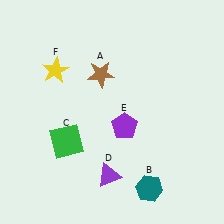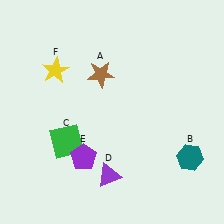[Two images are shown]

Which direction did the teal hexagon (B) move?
The teal hexagon (B) moved right.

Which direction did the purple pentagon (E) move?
The purple pentagon (E) moved left.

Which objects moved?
The objects that moved are: the teal hexagon (B), the purple pentagon (E).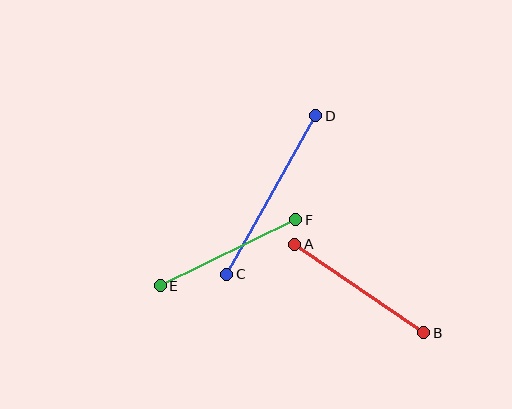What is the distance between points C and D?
The distance is approximately 182 pixels.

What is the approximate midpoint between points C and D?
The midpoint is at approximately (271, 195) pixels.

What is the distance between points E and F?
The distance is approximately 150 pixels.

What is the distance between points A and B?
The distance is approximately 156 pixels.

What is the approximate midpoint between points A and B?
The midpoint is at approximately (359, 289) pixels.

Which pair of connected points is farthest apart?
Points C and D are farthest apart.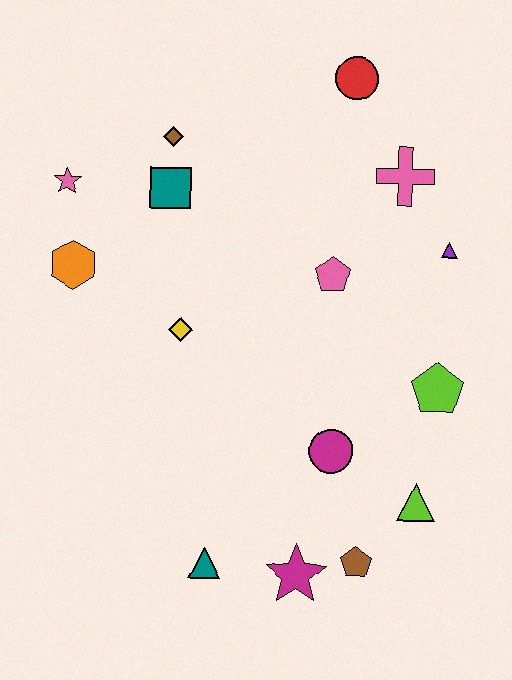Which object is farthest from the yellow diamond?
The red circle is farthest from the yellow diamond.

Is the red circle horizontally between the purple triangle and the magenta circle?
Yes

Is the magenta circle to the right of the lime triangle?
No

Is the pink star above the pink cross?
No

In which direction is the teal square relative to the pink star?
The teal square is to the right of the pink star.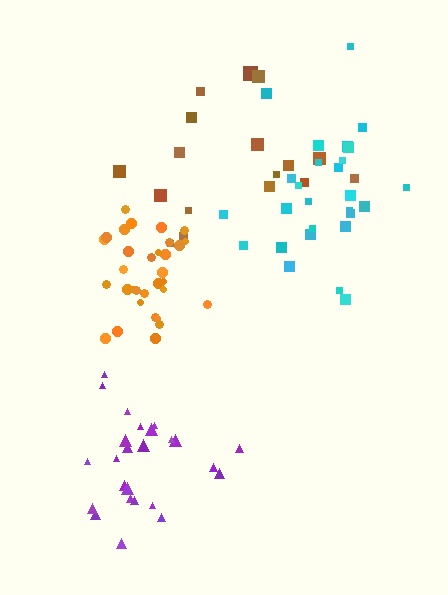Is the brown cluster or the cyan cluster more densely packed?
Cyan.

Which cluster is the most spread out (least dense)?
Brown.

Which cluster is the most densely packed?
Orange.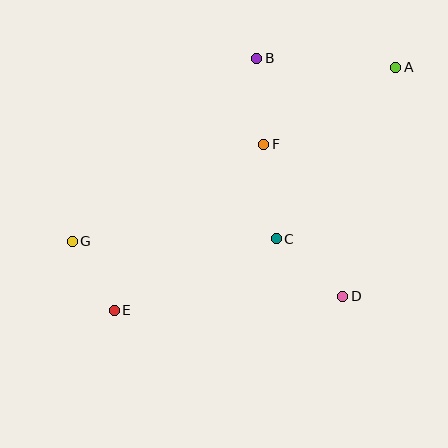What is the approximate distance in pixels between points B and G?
The distance between B and G is approximately 260 pixels.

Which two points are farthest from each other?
Points A and E are farthest from each other.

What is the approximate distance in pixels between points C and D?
The distance between C and D is approximately 88 pixels.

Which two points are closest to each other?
Points E and G are closest to each other.